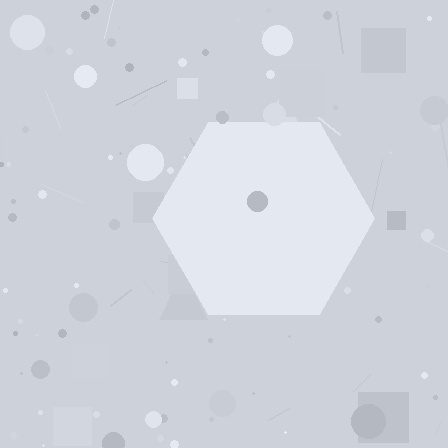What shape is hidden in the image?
A hexagon is hidden in the image.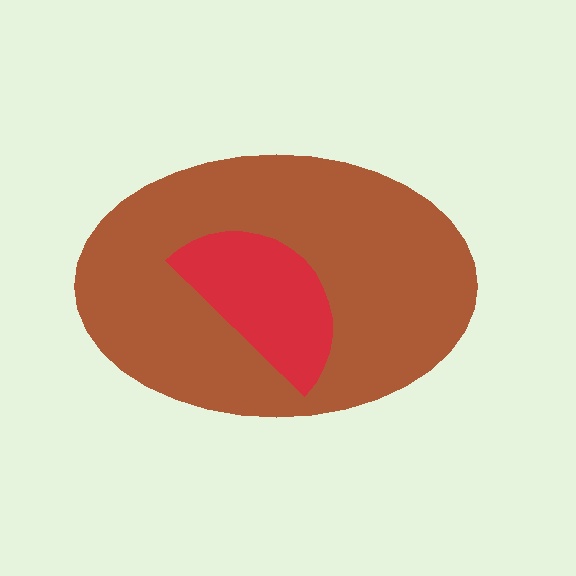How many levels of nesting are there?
2.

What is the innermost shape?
The red semicircle.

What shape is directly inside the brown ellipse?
The red semicircle.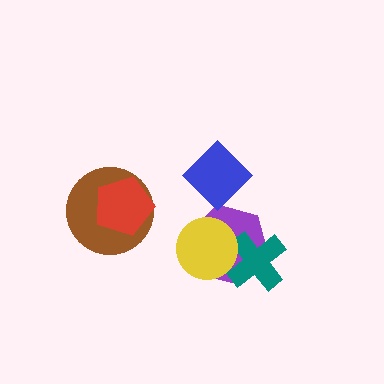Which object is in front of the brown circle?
The red pentagon is in front of the brown circle.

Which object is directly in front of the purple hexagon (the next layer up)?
The teal cross is directly in front of the purple hexagon.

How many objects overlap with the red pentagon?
1 object overlaps with the red pentagon.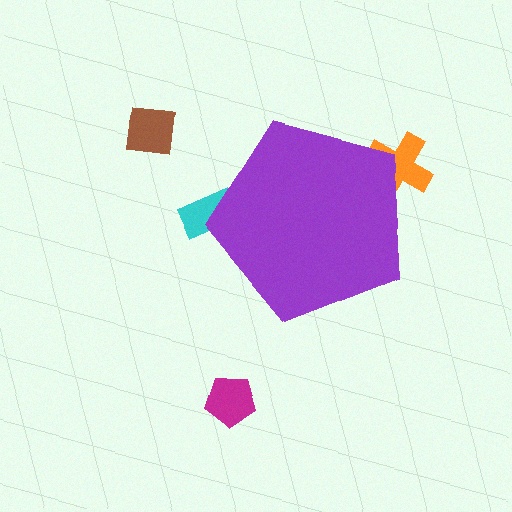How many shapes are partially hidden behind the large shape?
2 shapes are partially hidden.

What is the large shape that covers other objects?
A purple pentagon.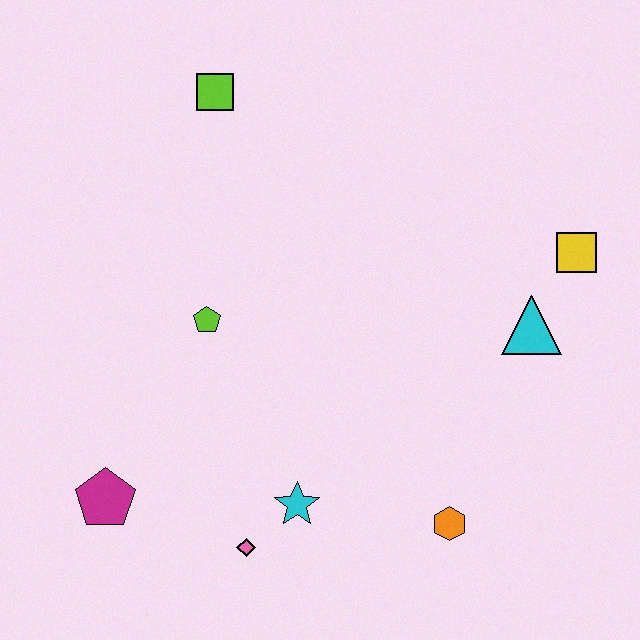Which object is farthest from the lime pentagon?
The yellow square is farthest from the lime pentagon.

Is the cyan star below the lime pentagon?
Yes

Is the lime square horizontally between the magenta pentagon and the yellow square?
Yes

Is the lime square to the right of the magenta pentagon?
Yes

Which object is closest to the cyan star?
The pink diamond is closest to the cyan star.